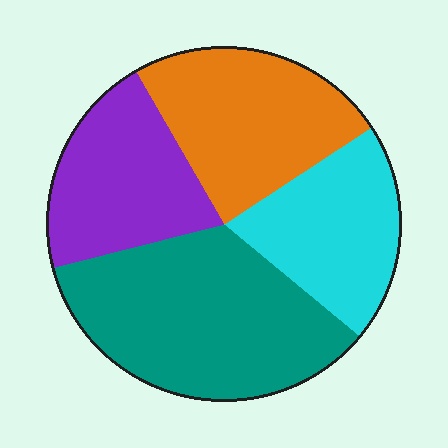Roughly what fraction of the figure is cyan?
Cyan covers around 20% of the figure.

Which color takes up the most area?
Teal, at roughly 35%.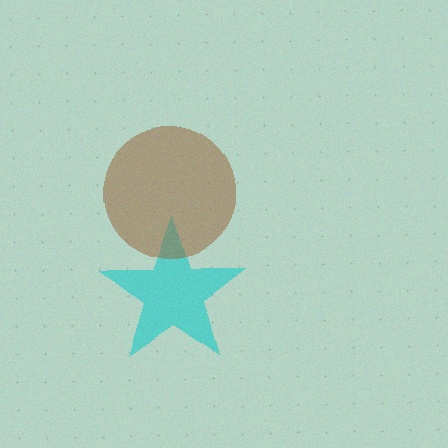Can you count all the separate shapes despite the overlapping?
Yes, there are 2 separate shapes.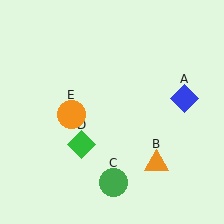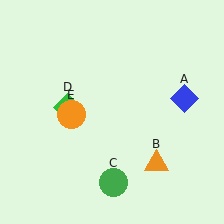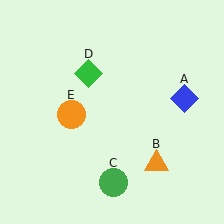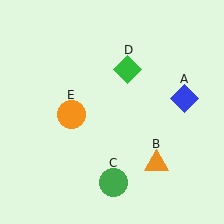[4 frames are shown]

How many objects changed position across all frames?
1 object changed position: green diamond (object D).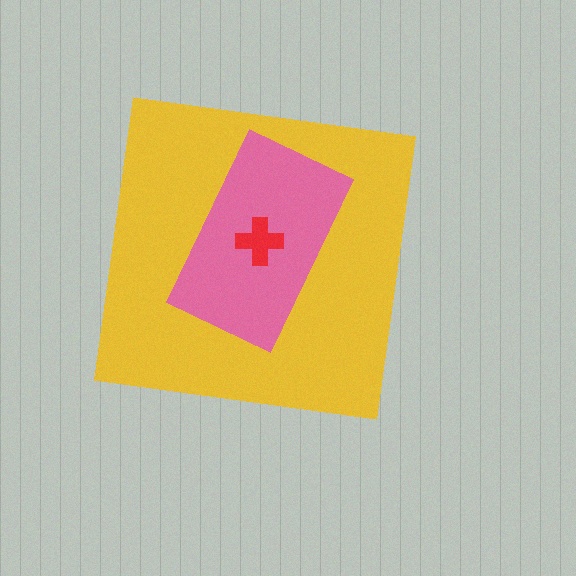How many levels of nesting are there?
3.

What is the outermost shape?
The yellow square.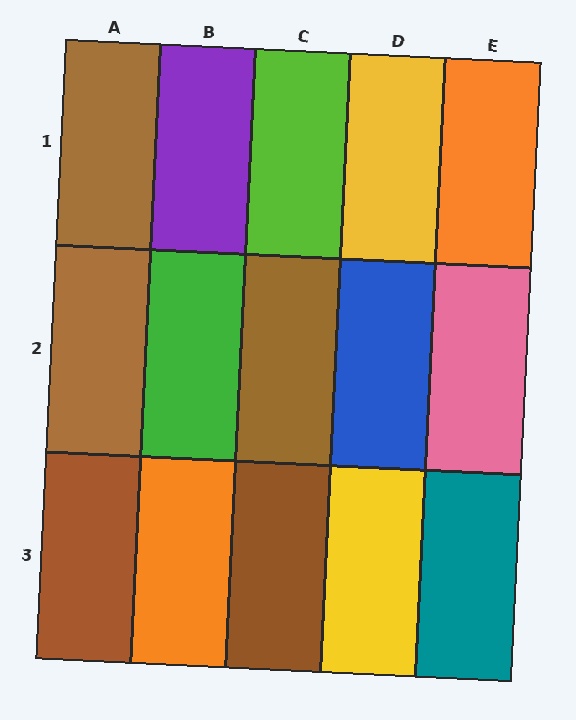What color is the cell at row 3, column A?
Brown.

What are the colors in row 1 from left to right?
Brown, purple, lime, yellow, orange.